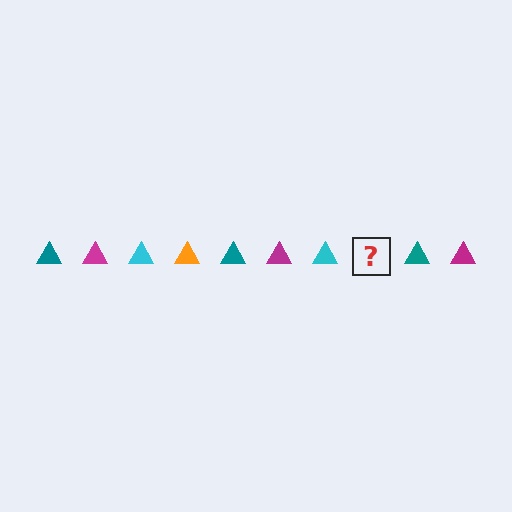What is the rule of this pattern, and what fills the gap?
The rule is that the pattern cycles through teal, magenta, cyan, orange triangles. The gap should be filled with an orange triangle.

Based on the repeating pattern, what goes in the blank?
The blank should be an orange triangle.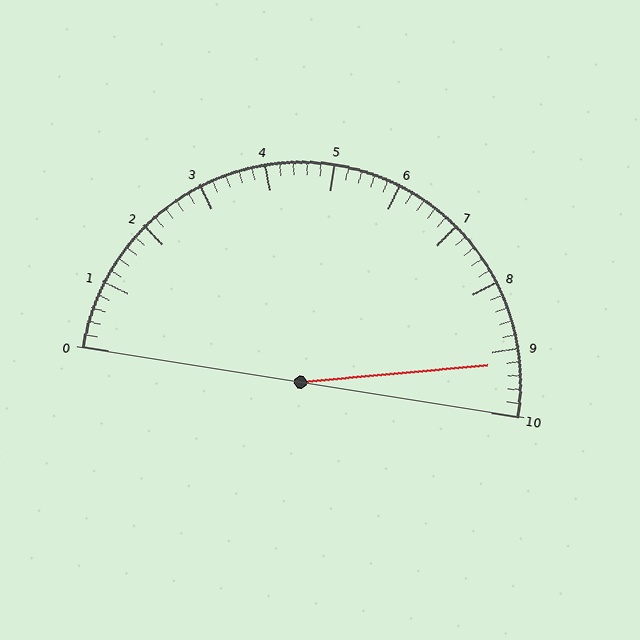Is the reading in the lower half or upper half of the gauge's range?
The reading is in the upper half of the range (0 to 10).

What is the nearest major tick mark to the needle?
The nearest major tick mark is 9.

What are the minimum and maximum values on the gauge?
The gauge ranges from 0 to 10.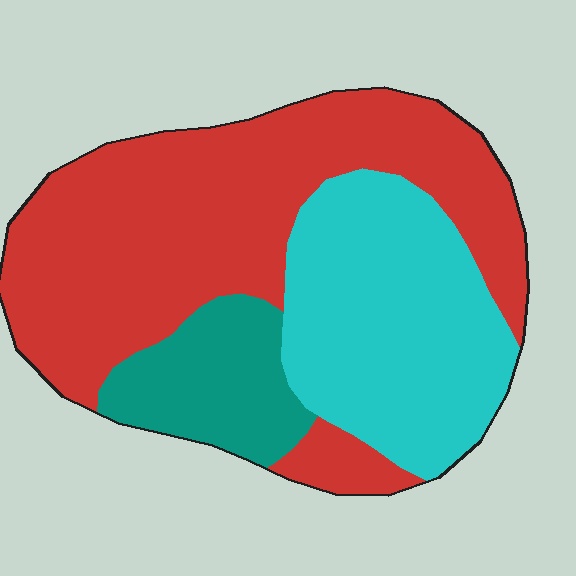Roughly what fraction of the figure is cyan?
Cyan covers about 30% of the figure.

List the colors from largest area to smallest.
From largest to smallest: red, cyan, teal.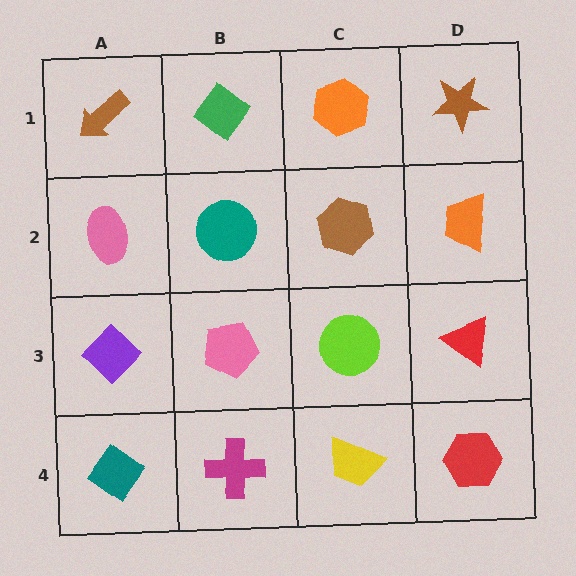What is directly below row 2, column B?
A pink pentagon.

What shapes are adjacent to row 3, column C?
A brown hexagon (row 2, column C), a yellow trapezoid (row 4, column C), a pink pentagon (row 3, column B), a red triangle (row 3, column D).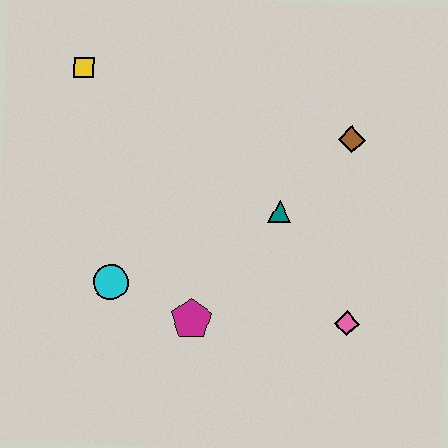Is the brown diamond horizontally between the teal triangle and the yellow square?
No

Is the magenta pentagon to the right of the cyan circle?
Yes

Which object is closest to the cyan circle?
The magenta pentagon is closest to the cyan circle.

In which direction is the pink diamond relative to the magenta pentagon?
The pink diamond is to the right of the magenta pentagon.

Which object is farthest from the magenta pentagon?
The yellow square is farthest from the magenta pentagon.